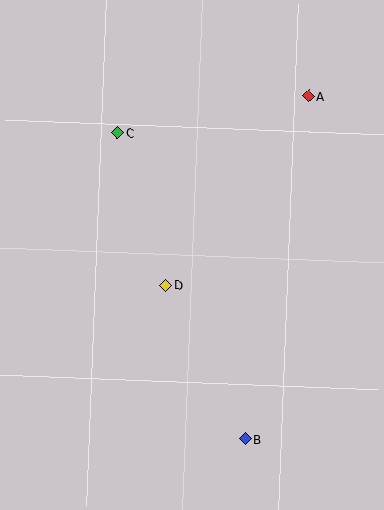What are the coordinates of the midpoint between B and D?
The midpoint between B and D is at (205, 362).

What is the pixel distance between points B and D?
The distance between B and D is 173 pixels.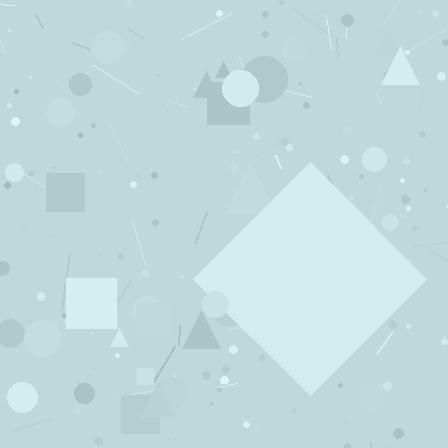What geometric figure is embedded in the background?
A diamond is embedded in the background.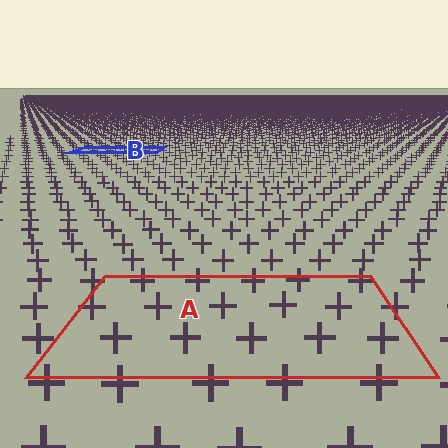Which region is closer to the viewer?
Region A is closer. The texture elements there are larger and more spread out.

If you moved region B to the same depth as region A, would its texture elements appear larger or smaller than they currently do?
They would appear larger. At a closer depth, the same texture elements are projected at a bigger on-screen size.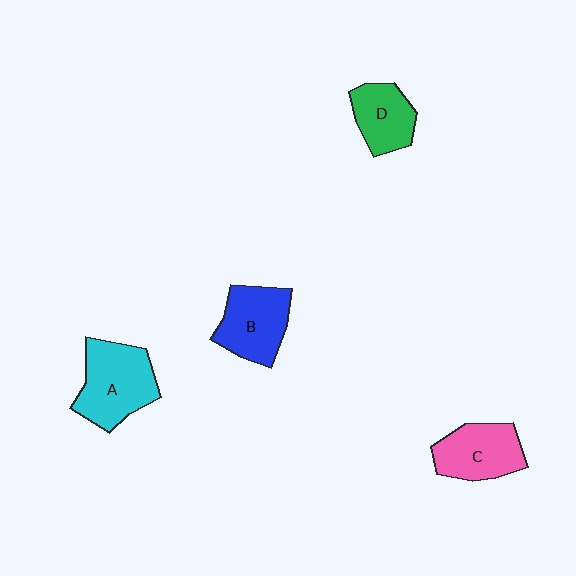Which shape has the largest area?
Shape A (cyan).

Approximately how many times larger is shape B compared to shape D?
Approximately 1.3 times.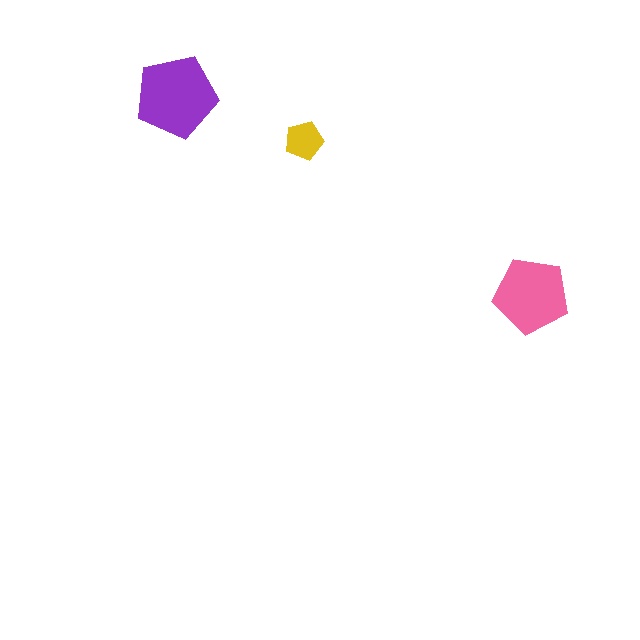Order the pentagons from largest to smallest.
the purple one, the pink one, the yellow one.